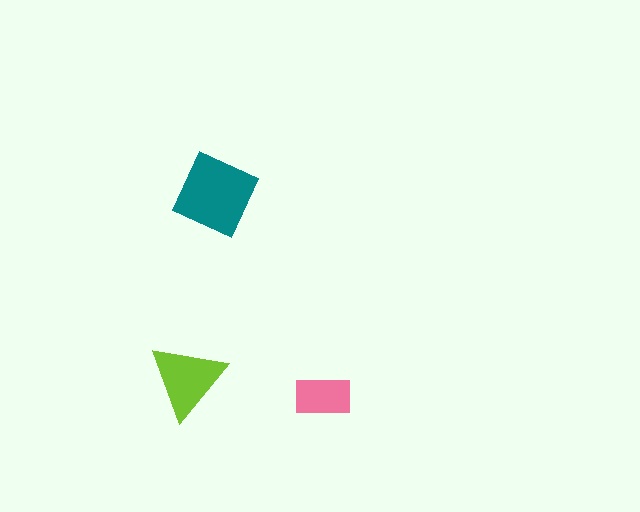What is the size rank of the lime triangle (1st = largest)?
2nd.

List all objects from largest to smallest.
The teal diamond, the lime triangle, the pink rectangle.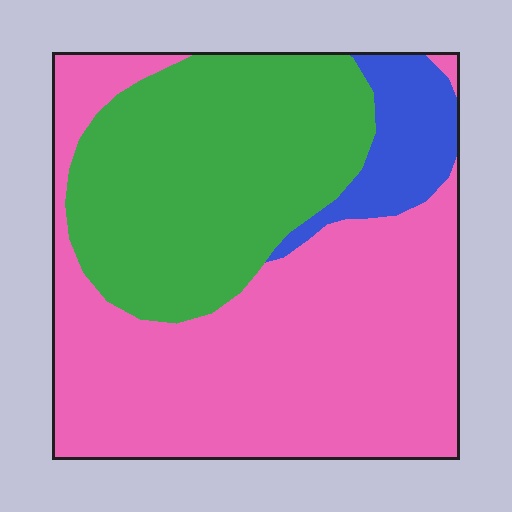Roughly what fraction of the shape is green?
Green takes up about three eighths (3/8) of the shape.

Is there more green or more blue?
Green.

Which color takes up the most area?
Pink, at roughly 55%.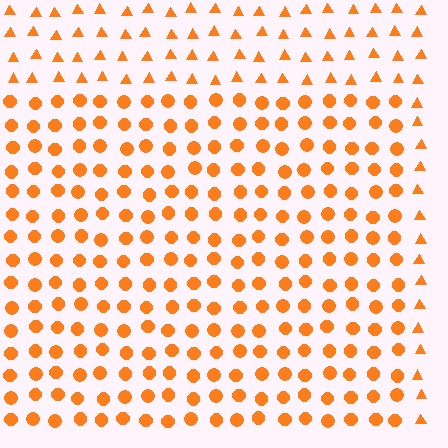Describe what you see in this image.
The image is filled with small orange elements arranged in a uniform grid. A rectangle-shaped region contains circles, while the surrounding area contains triangles. The boundary is defined purely by the change in element shape.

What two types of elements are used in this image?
The image uses circles inside the rectangle region and triangles outside it.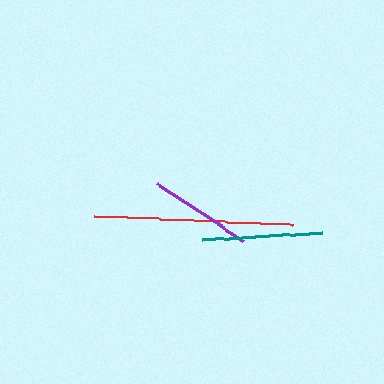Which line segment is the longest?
The red line is the longest at approximately 199 pixels.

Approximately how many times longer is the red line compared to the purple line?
The red line is approximately 1.9 times the length of the purple line.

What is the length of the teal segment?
The teal segment is approximately 120 pixels long.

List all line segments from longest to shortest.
From longest to shortest: red, teal, purple.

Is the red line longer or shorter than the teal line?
The red line is longer than the teal line.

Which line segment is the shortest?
The purple line is the shortest at approximately 104 pixels.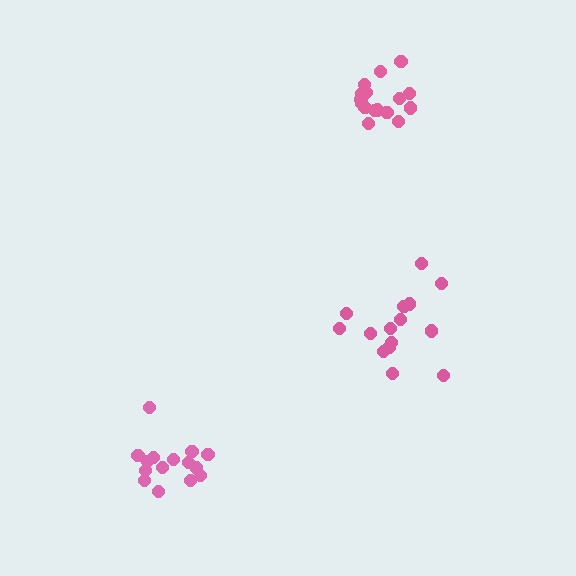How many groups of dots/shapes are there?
There are 3 groups.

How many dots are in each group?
Group 1: 15 dots, Group 2: 15 dots, Group 3: 16 dots (46 total).